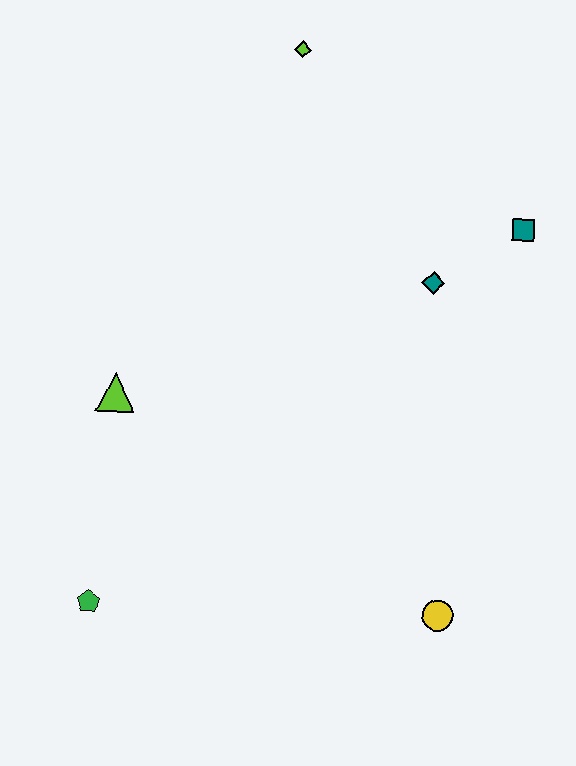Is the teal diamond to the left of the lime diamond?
No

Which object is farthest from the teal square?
The green pentagon is farthest from the teal square.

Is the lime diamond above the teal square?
Yes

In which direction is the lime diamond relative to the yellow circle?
The lime diamond is above the yellow circle.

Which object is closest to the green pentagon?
The lime triangle is closest to the green pentagon.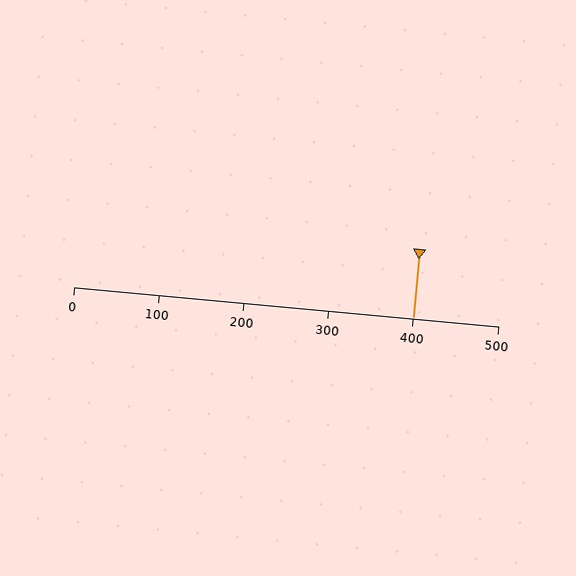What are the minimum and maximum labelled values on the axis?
The axis runs from 0 to 500.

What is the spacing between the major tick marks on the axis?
The major ticks are spaced 100 apart.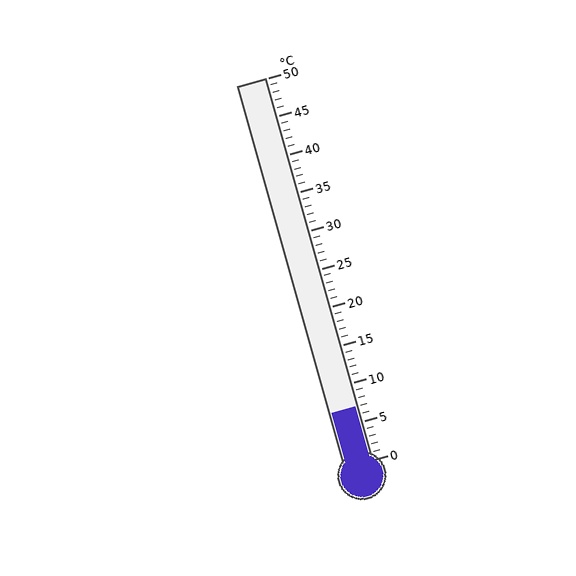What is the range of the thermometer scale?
The thermometer scale ranges from 0°C to 50°C.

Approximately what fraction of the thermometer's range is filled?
The thermometer is filled to approximately 15% of its range.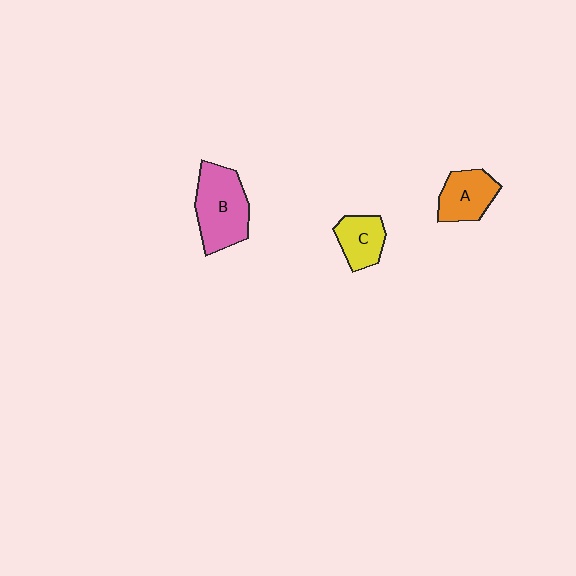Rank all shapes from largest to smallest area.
From largest to smallest: B (pink), A (orange), C (yellow).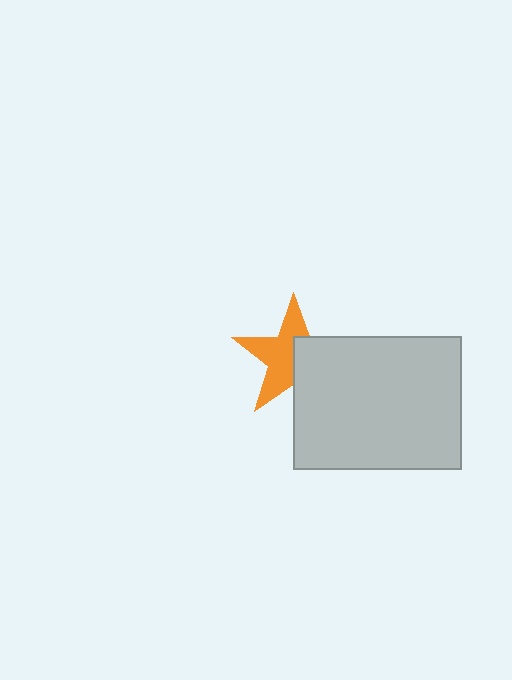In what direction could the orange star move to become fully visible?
The orange star could move toward the upper-left. That would shift it out from behind the light gray rectangle entirely.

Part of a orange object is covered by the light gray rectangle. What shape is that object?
It is a star.